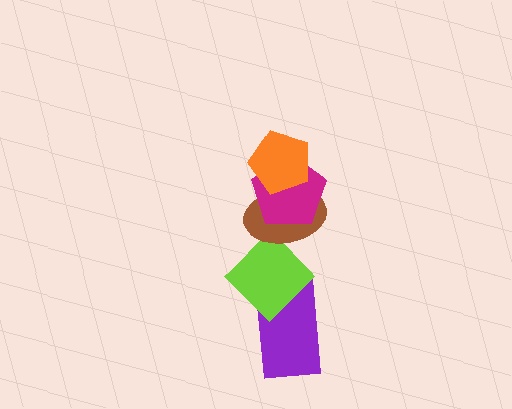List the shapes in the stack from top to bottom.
From top to bottom: the orange pentagon, the magenta pentagon, the brown ellipse, the lime diamond, the purple rectangle.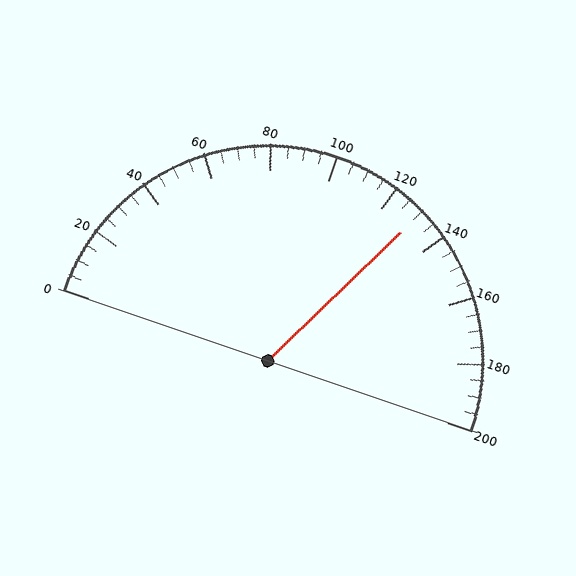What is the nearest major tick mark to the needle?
The nearest major tick mark is 120.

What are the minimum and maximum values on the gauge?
The gauge ranges from 0 to 200.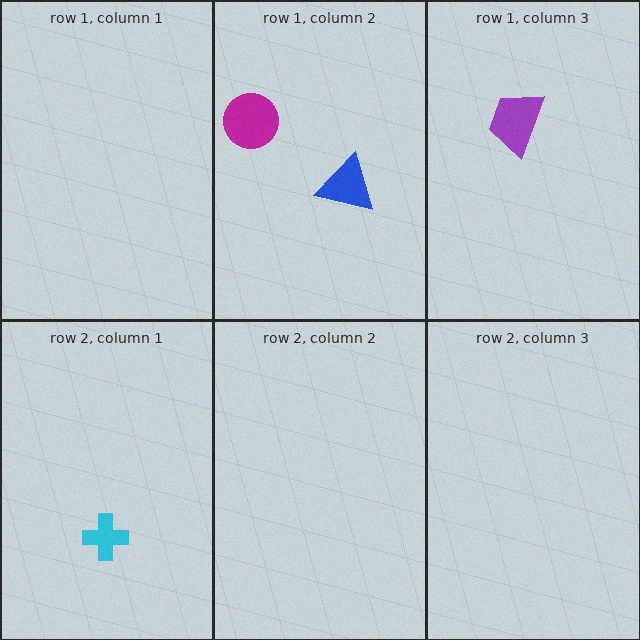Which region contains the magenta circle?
The row 1, column 2 region.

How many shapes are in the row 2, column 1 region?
1.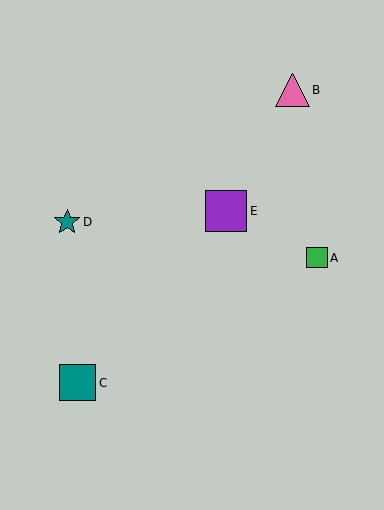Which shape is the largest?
The purple square (labeled E) is the largest.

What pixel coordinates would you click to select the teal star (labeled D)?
Click at (67, 222) to select the teal star D.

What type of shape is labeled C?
Shape C is a teal square.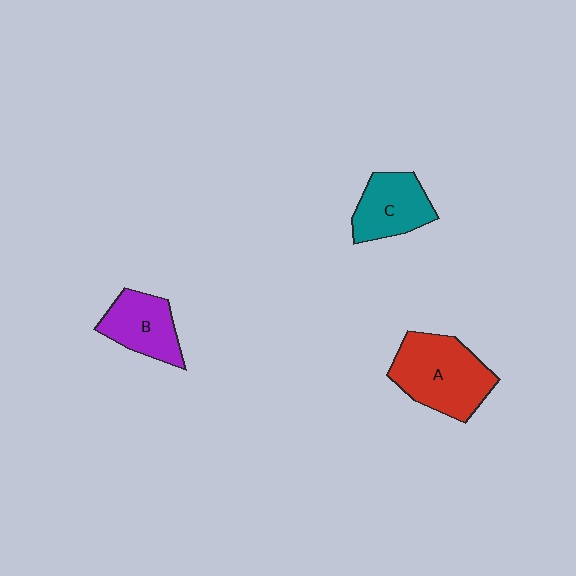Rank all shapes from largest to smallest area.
From largest to smallest: A (red), C (teal), B (purple).